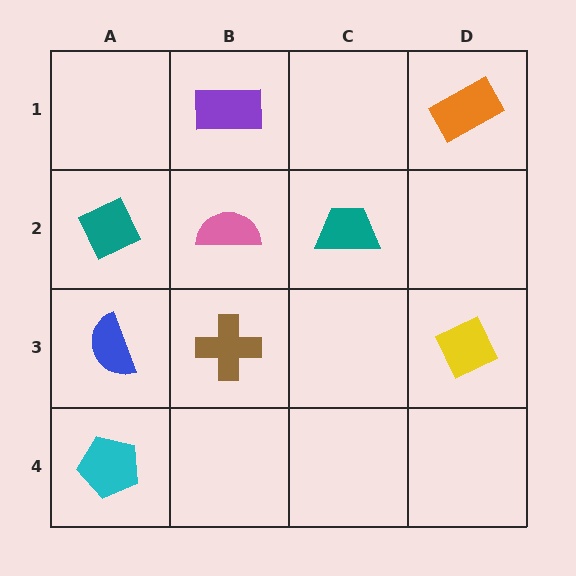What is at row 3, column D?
A yellow diamond.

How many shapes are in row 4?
1 shape.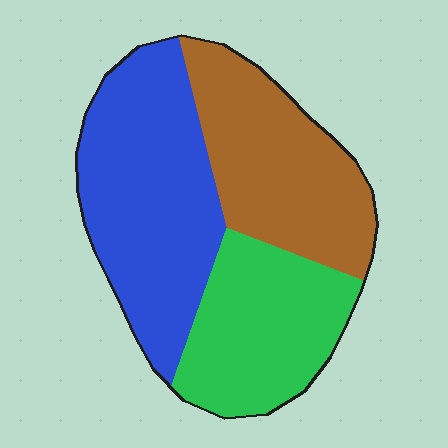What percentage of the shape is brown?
Brown covers roughly 30% of the shape.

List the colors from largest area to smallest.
From largest to smallest: blue, brown, green.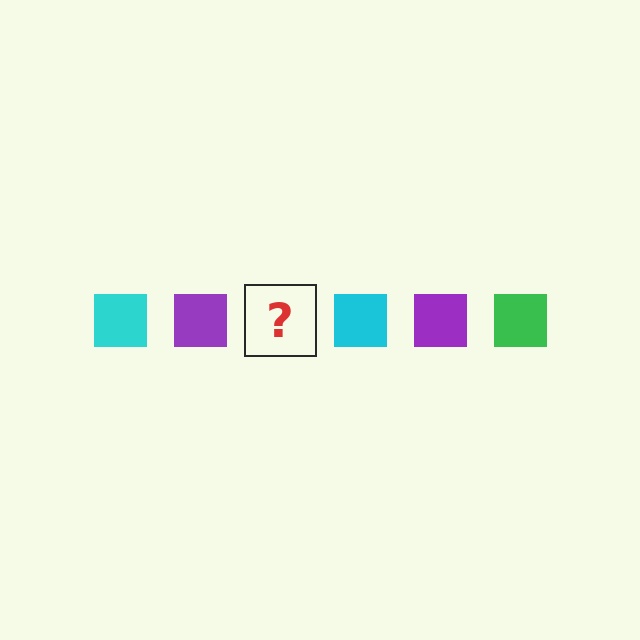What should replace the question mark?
The question mark should be replaced with a green square.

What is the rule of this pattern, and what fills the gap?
The rule is that the pattern cycles through cyan, purple, green squares. The gap should be filled with a green square.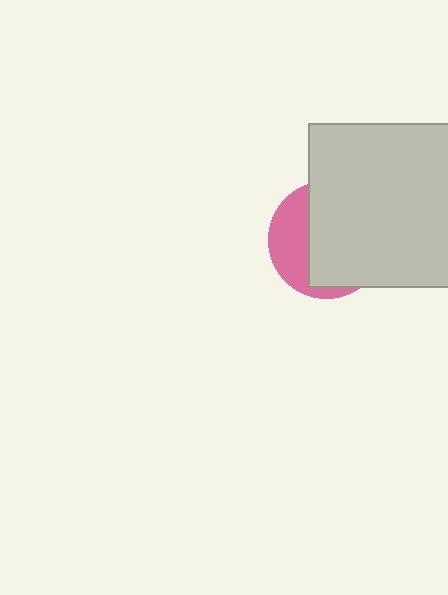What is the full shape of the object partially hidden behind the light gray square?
The partially hidden object is a pink circle.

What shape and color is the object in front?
The object in front is a light gray square.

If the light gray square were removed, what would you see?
You would see the complete pink circle.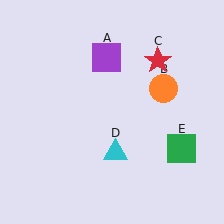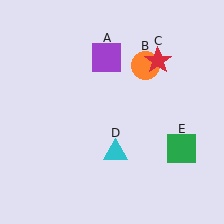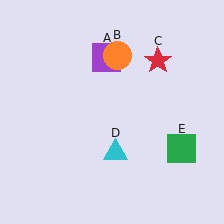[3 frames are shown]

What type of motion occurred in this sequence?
The orange circle (object B) rotated counterclockwise around the center of the scene.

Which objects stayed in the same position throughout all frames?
Purple square (object A) and red star (object C) and cyan triangle (object D) and green square (object E) remained stationary.